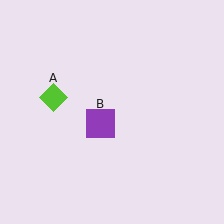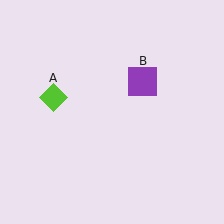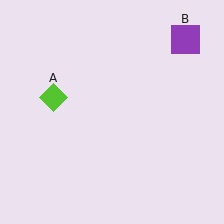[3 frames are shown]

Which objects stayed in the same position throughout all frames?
Lime diamond (object A) remained stationary.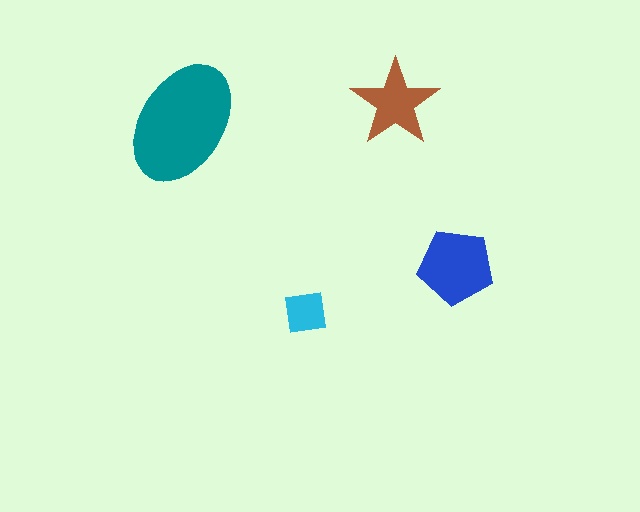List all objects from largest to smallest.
The teal ellipse, the blue pentagon, the brown star, the cyan square.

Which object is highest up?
The brown star is topmost.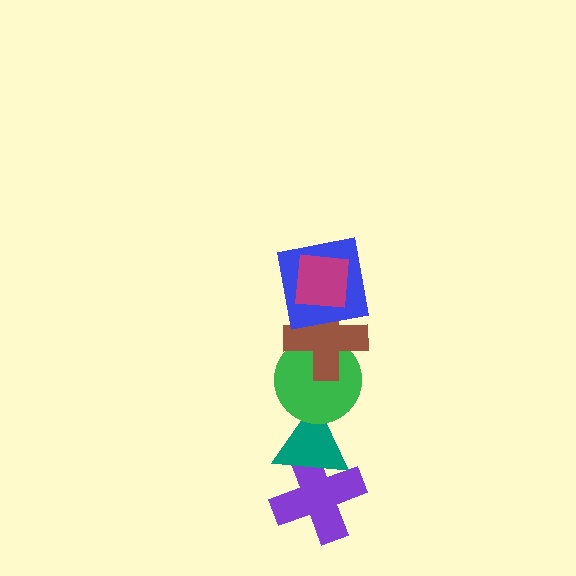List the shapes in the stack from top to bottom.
From top to bottom: the magenta square, the blue square, the brown cross, the green circle, the teal triangle, the purple cross.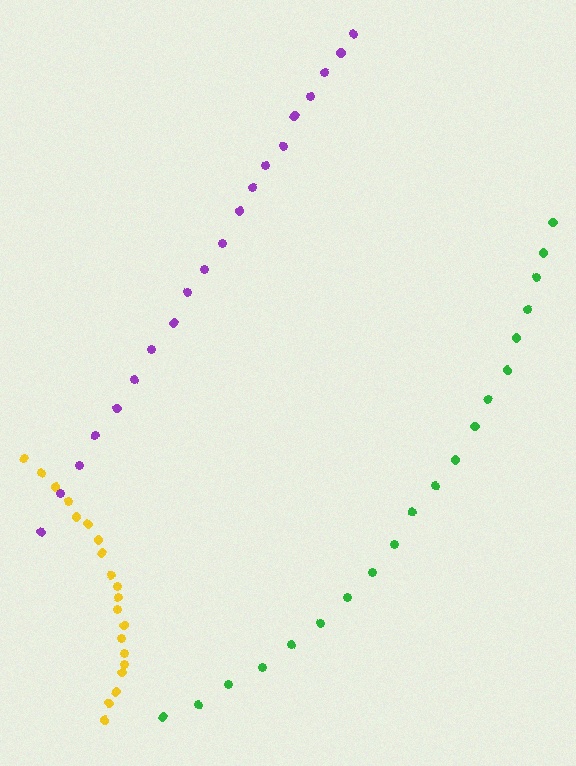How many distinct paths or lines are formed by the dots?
There are 3 distinct paths.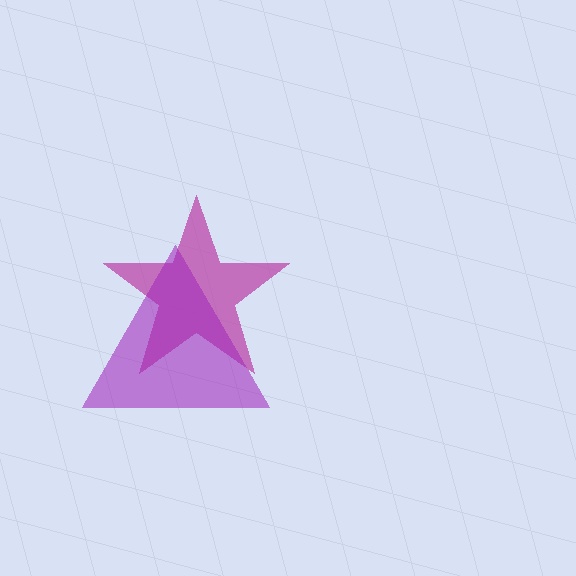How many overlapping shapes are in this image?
There are 2 overlapping shapes in the image.